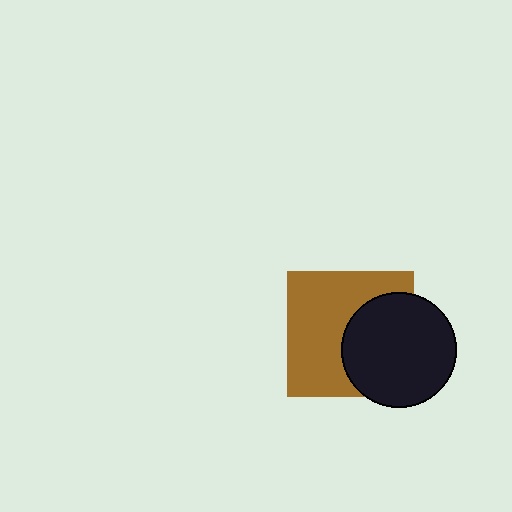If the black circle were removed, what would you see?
You would see the complete brown square.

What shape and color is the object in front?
The object in front is a black circle.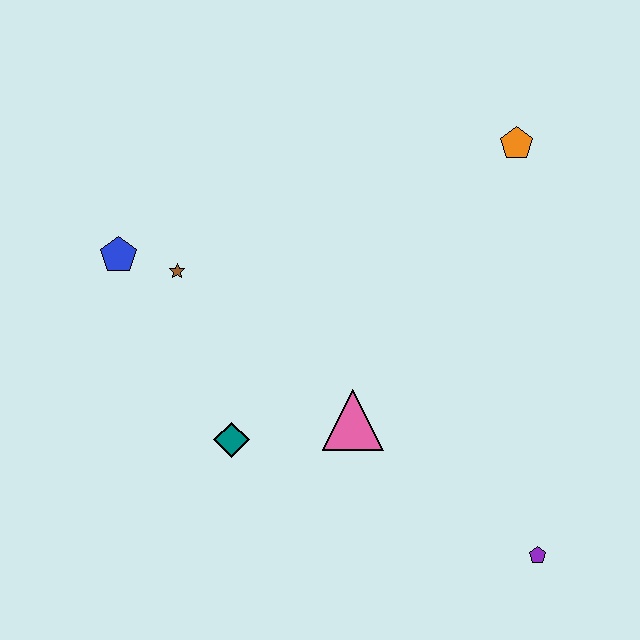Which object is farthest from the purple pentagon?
The blue pentagon is farthest from the purple pentagon.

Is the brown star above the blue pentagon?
No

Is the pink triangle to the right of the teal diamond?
Yes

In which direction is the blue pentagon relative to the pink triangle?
The blue pentagon is to the left of the pink triangle.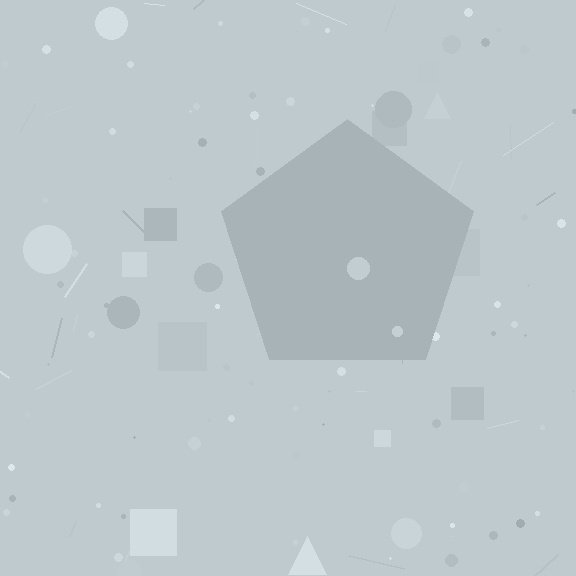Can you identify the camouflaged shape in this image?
The camouflaged shape is a pentagon.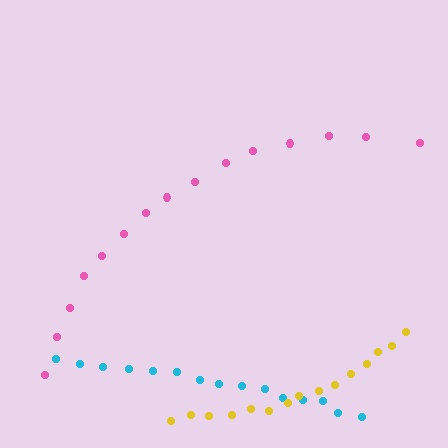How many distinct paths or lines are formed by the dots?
There are 3 distinct paths.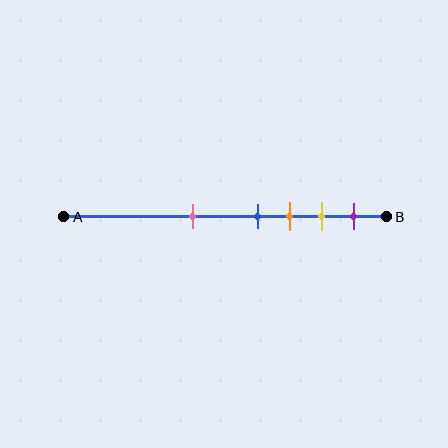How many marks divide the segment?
There are 5 marks dividing the segment.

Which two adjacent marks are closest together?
The blue and orange marks are the closest adjacent pair.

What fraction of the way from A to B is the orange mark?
The orange mark is approximately 70% (0.7) of the way from A to B.